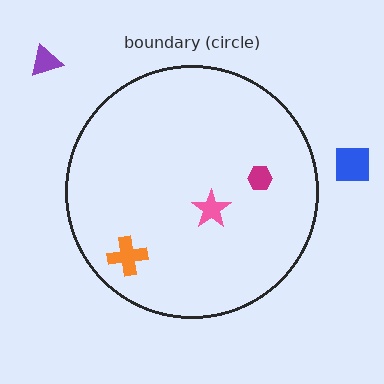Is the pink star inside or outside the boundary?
Inside.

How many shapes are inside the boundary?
3 inside, 2 outside.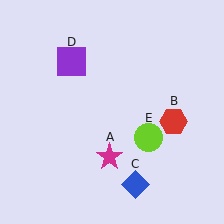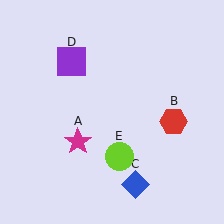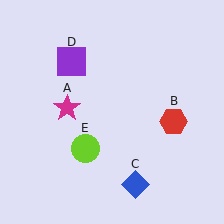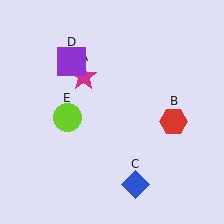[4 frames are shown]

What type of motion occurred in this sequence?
The magenta star (object A), lime circle (object E) rotated clockwise around the center of the scene.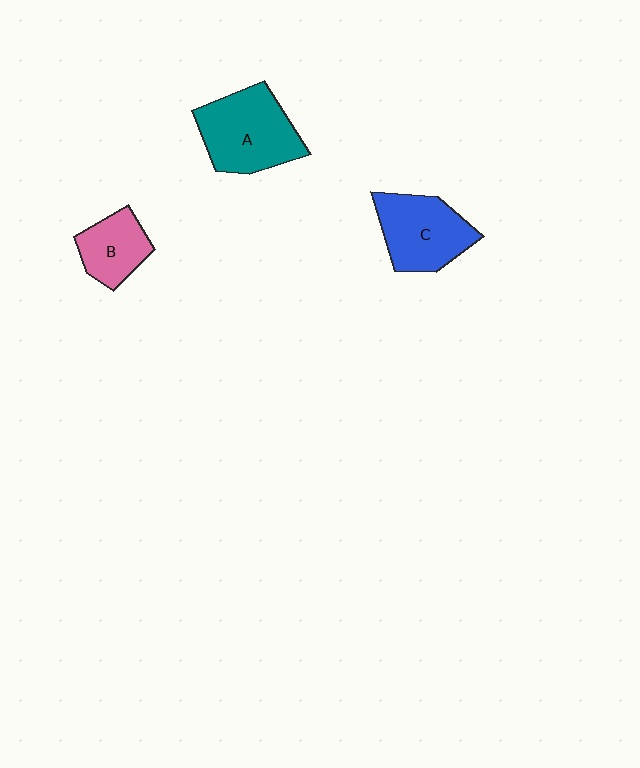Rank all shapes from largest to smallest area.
From largest to smallest: A (teal), C (blue), B (pink).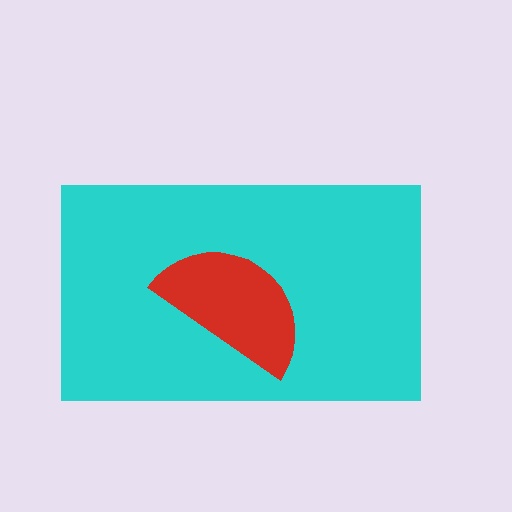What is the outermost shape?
The cyan rectangle.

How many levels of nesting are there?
2.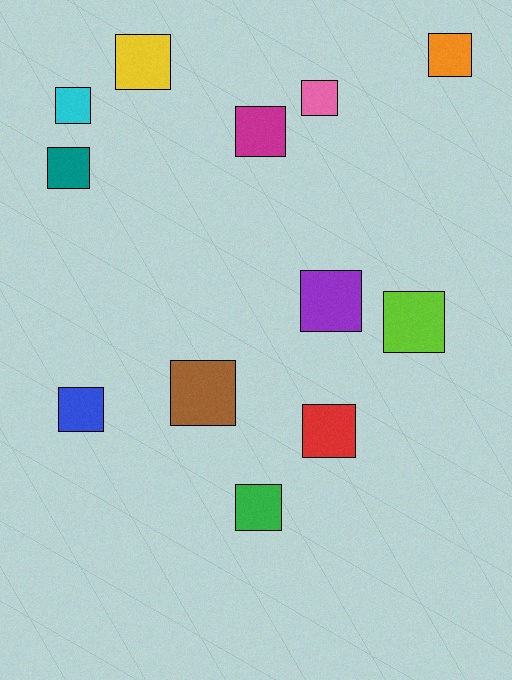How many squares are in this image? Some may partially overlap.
There are 12 squares.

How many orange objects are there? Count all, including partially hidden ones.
There is 1 orange object.